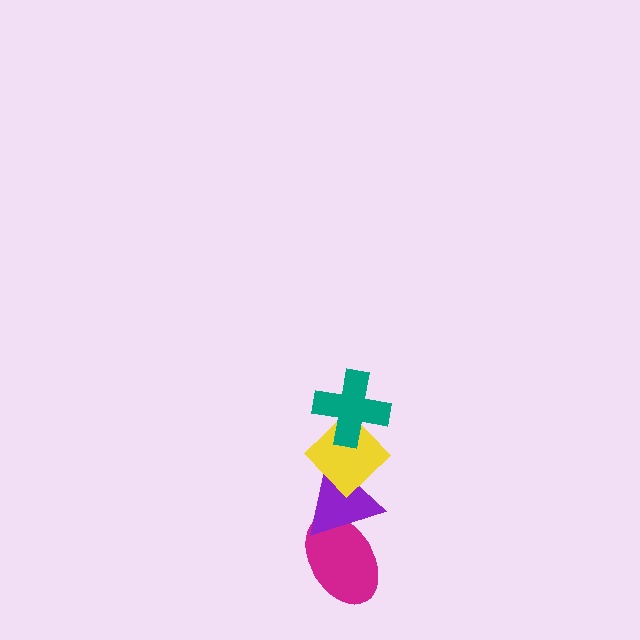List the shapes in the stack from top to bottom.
From top to bottom: the teal cross, the yellow diamond, the purple triangle, the magenta ellipse.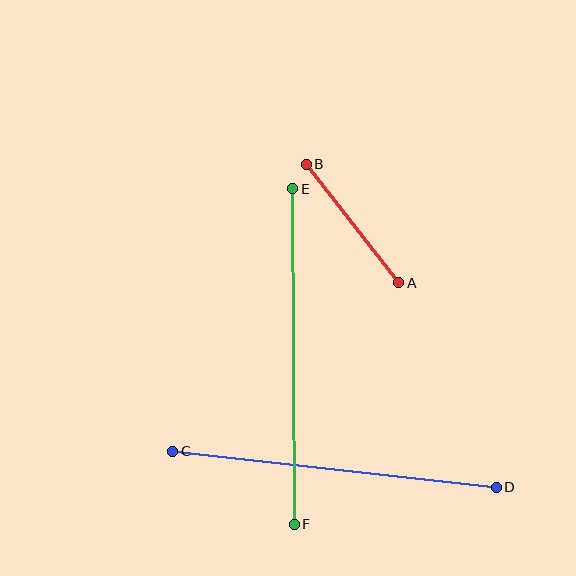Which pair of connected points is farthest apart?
Points E and F are farthest apart.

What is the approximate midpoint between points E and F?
The midpoint is at approximately (293, 356) pixels.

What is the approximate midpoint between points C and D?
The midpoint is at approximately (334, 469) pixels.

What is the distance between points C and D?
The distance is approximately 325 pixels.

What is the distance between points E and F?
The distance is approximately 335 pixels.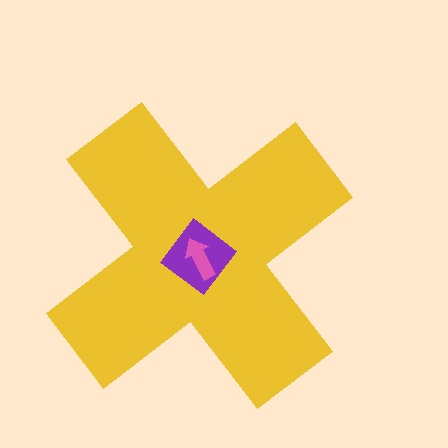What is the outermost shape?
The yellow cross.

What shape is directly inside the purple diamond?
The pink arrow.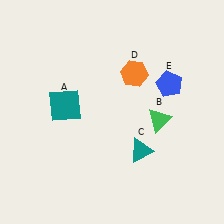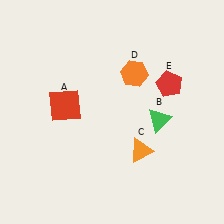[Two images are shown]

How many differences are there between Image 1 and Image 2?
There are 3 differences between the two images.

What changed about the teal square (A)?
In Image 1, A is teal. In Image 2, it changed to red.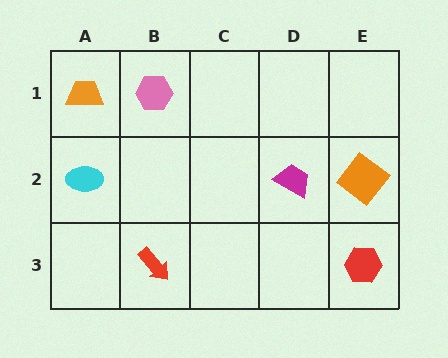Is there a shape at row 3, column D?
No, that cell is empty.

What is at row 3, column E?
A red hexagon.